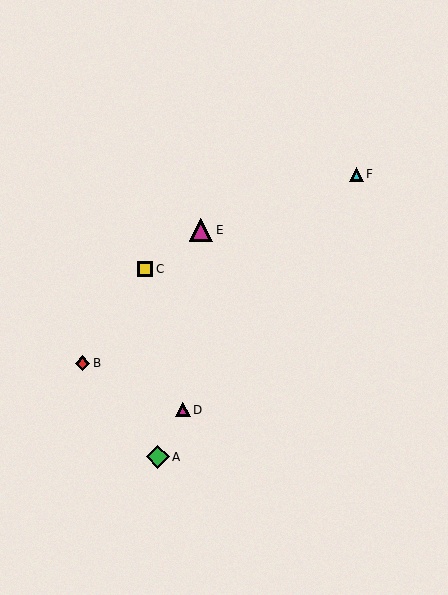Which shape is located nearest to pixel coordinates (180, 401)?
The magenta triangle (labeled D) at (183, 410) is nearest to that location.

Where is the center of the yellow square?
The center of the yellow square is at (145, 269).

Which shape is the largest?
The magenta triangle (labeled E) is the largest.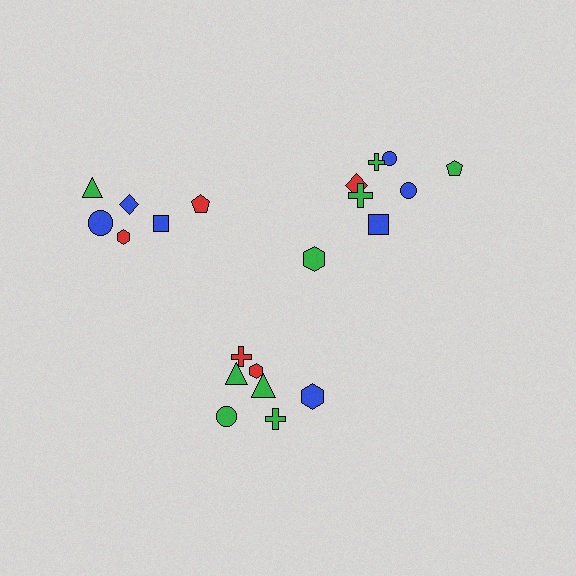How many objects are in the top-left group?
There are 6 objects.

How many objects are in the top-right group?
There are 8 objects.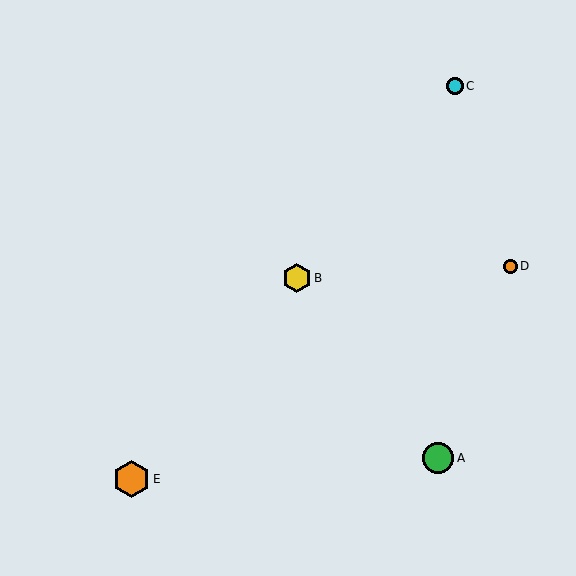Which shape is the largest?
The orange hexagon (labeled E) is the largest.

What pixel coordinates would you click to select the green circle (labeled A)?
Click at (438, 458) to select the green circle A.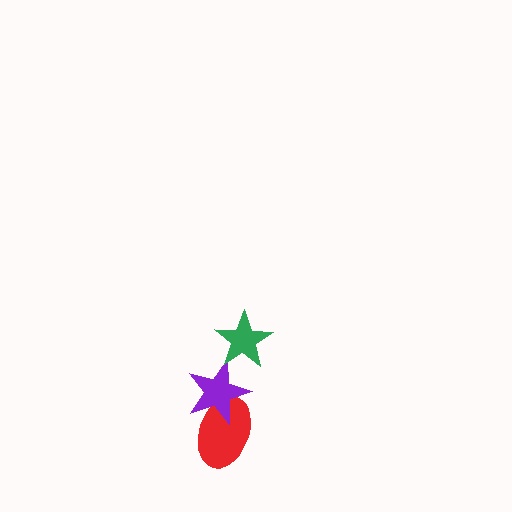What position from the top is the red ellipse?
The red ellipse is 3rd from the top.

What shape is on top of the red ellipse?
The purple star is on top of the red ellipse.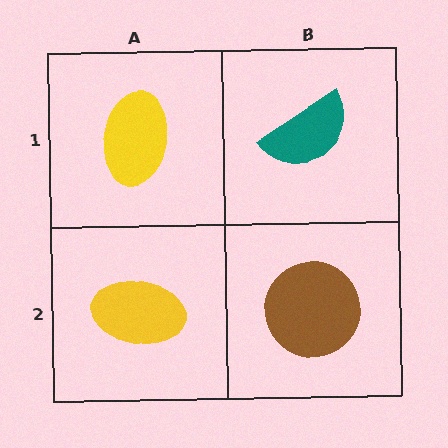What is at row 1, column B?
A teal semicircle.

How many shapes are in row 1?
2 shapes.